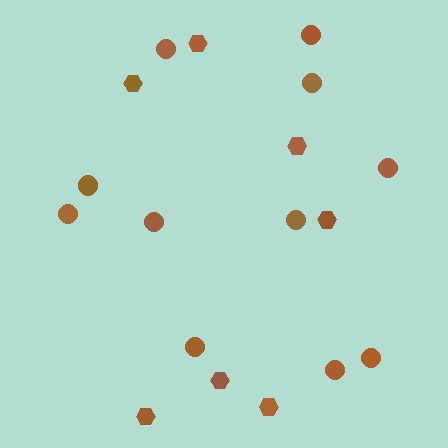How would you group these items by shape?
There are 2 groups: one group of hexagons (7) and one group of circles (11).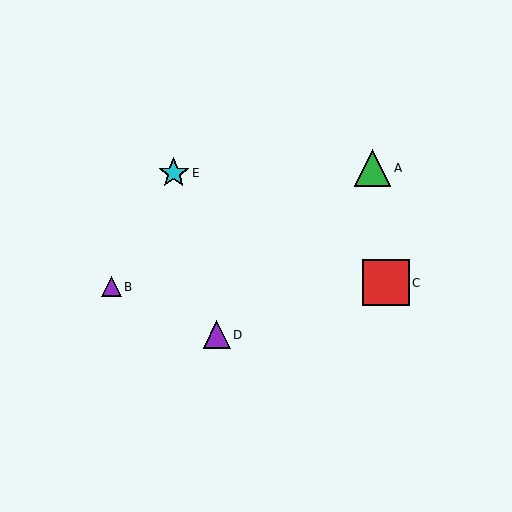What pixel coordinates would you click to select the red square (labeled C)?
Click at (386, 283) to select the red square C.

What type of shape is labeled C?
Shape C is a red square.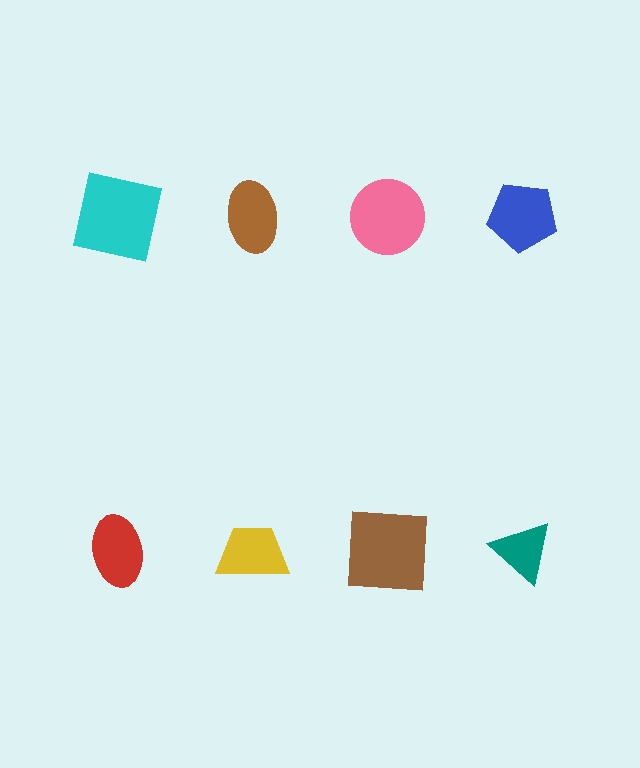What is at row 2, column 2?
A yellow trapezoid.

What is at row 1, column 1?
A cyan square.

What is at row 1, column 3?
A pink circle.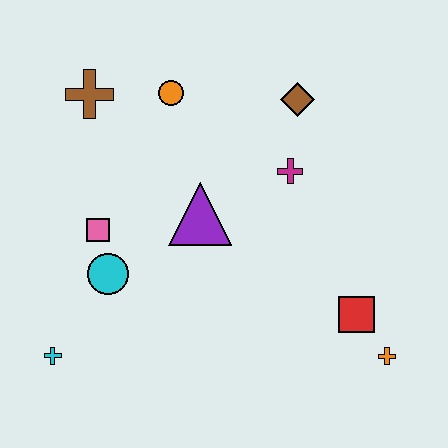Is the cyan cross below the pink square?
Yes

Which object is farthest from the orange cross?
The brown cross is farthest from the orange cross.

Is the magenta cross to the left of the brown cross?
No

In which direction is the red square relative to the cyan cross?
The red square is to the right of the cyan cross.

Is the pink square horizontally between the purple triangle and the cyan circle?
No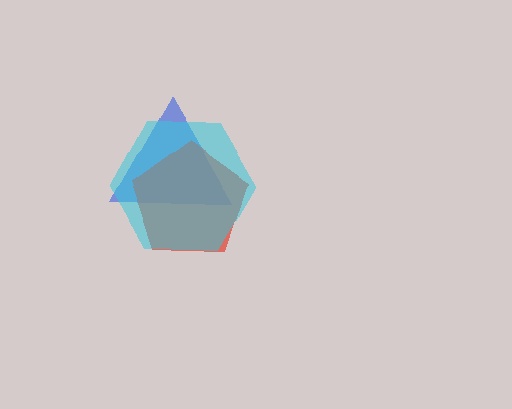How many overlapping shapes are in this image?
There are 3 overlapping shapes in the image.